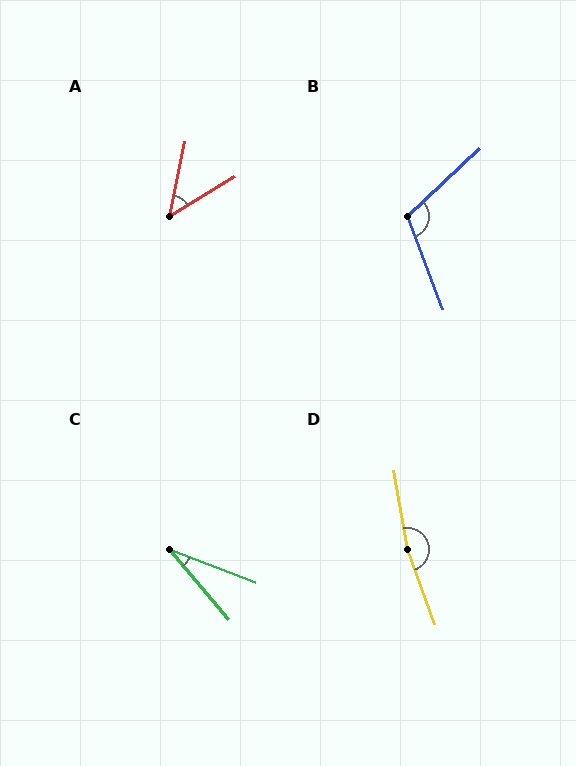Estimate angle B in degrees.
Approximately 112 degrees.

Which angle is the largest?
D, at approximately 170 degrees.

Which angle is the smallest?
C, at approximately 28 degrees.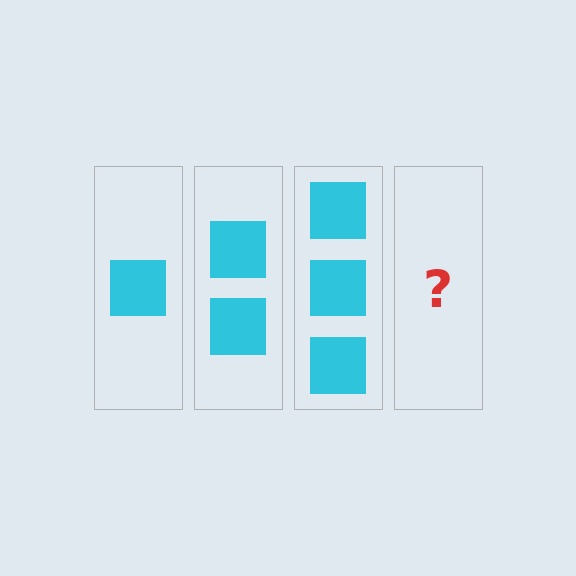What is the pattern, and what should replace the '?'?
The pattern is that each step adds one more square. The '?' should be 4 squares.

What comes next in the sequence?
The next element should be 4 squares.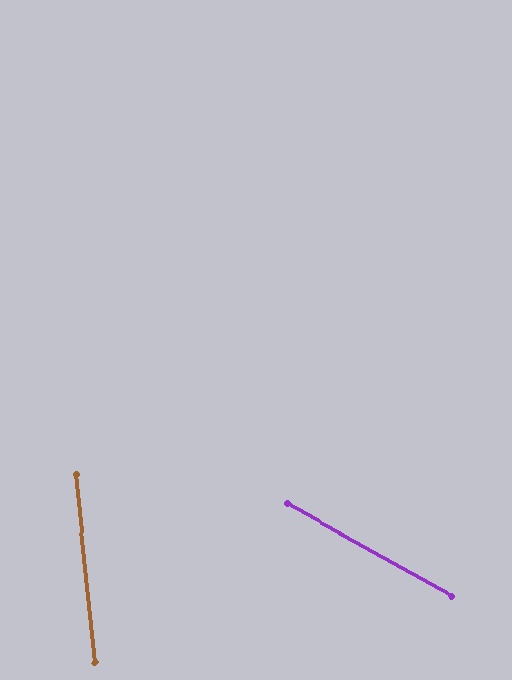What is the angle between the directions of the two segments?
Approximately 55 degrees.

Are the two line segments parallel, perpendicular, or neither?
Neither parallel nor perpendicular — they differ by about 55°.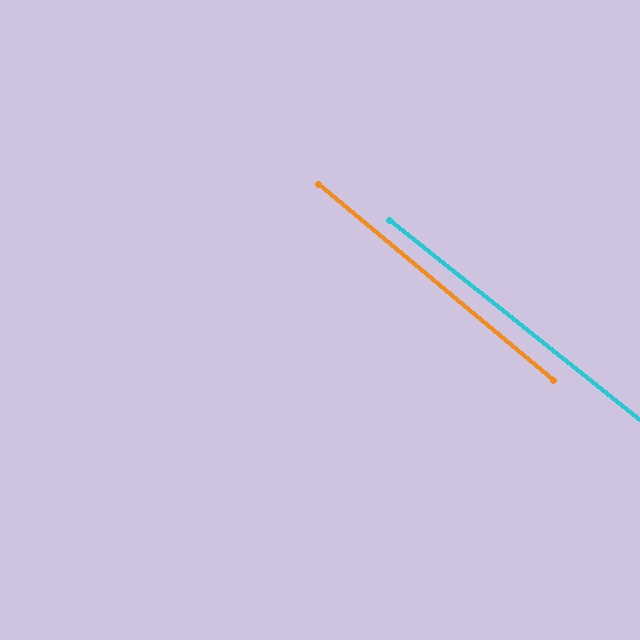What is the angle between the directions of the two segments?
Approximately 1 degree.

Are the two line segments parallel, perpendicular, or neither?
Parallel — their directions differ by only 1.3°.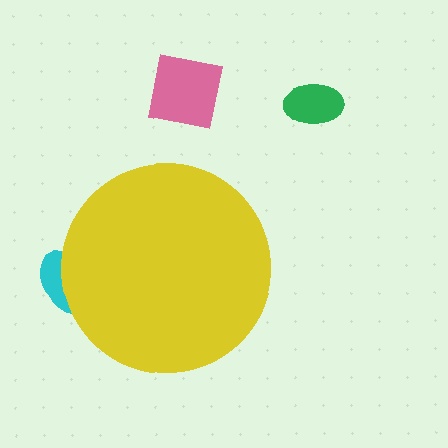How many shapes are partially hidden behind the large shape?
1 shape is partially hidden.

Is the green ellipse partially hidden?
No, the green ellipse is fully visible.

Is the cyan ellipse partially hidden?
Yes, the cyan ellipse is partially hidden behind the yellow circle.